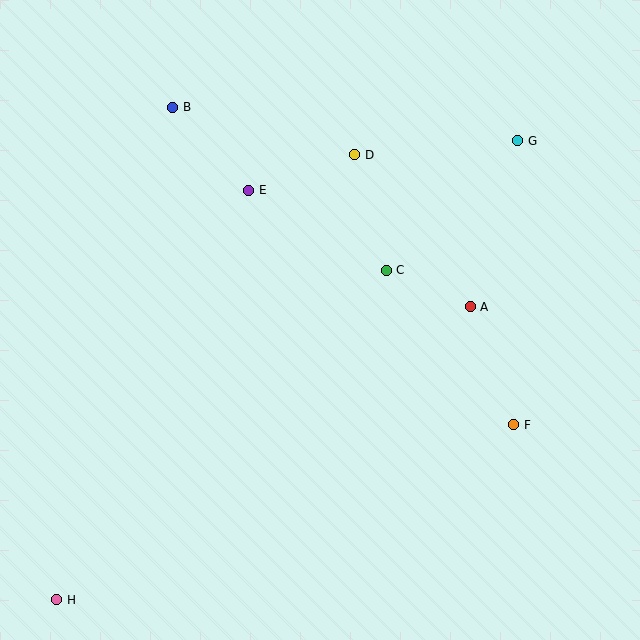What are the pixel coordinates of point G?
Point G is at (518, 141).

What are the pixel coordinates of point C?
Point C is at (386, 270).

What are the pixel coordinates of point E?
Point E is at (249, 190).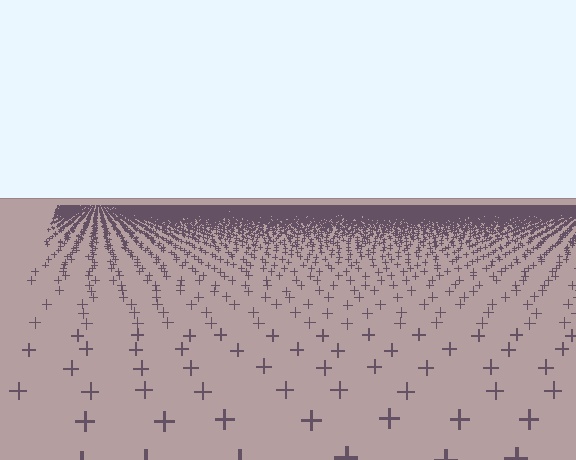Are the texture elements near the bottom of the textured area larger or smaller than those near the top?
Larger. Near the bottom, elements are closer to the viewer and appear at a bigger on-screen size.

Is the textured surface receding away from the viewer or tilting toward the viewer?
The surface is receding away from the viewer. Texture elements get smaller and denser toward the top.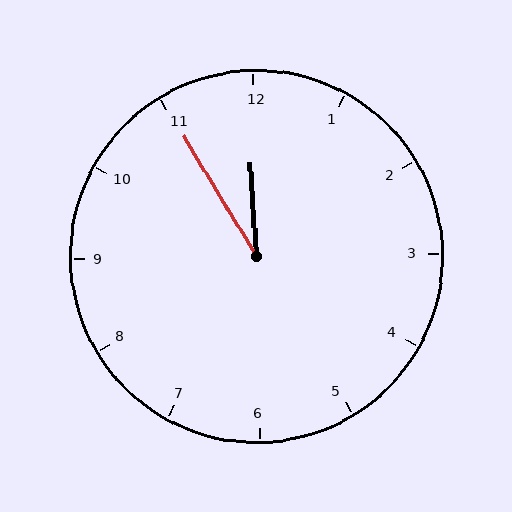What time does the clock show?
11:55.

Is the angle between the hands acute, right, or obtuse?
It is acute.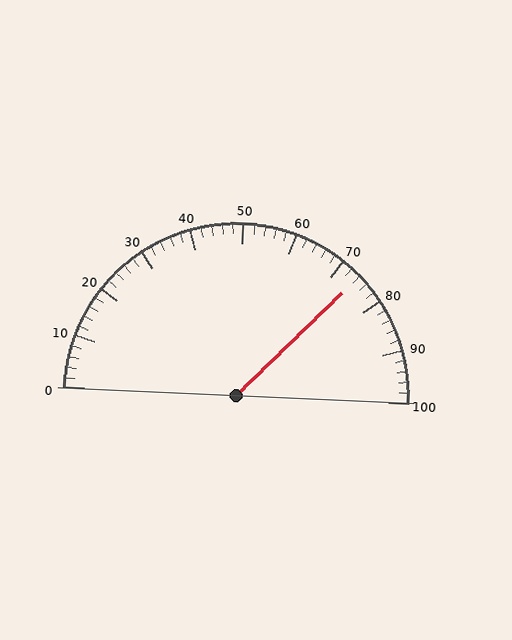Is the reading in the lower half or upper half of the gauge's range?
The reading is in the upper half of the range (0 to 100).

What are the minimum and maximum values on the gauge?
The gauge ranges from 0 to 100.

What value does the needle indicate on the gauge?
The needle indicates approximately 74.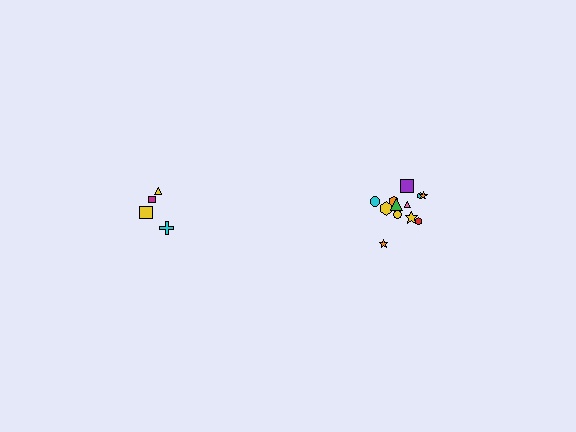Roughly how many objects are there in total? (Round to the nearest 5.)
Roughly 15 objects in total.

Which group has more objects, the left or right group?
The right group.